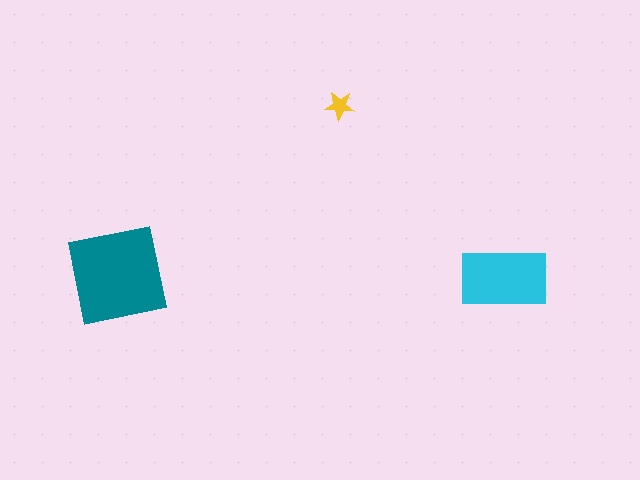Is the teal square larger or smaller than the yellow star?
Larger.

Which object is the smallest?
The yellow star.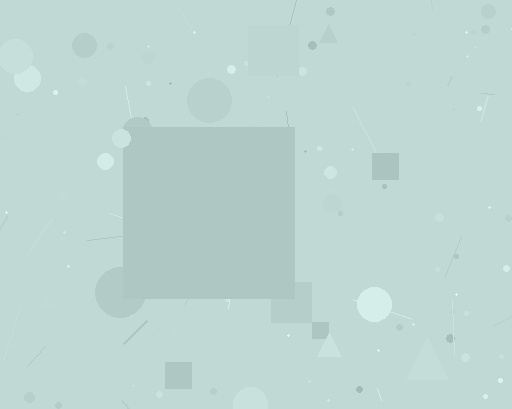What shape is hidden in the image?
A square is hidden in the image.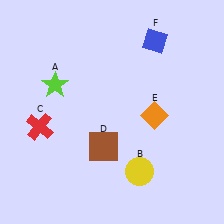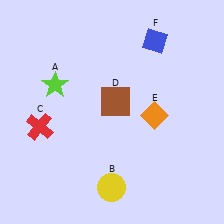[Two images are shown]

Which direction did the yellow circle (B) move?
The yellow circle (B) moved left.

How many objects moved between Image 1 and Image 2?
2 objects moved between the two images.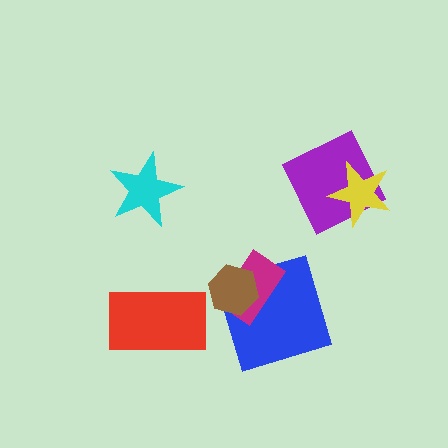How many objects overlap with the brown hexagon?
2 objects overlap with the brown hexagon.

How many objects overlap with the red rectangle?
0 objects overlap with the red rectangle.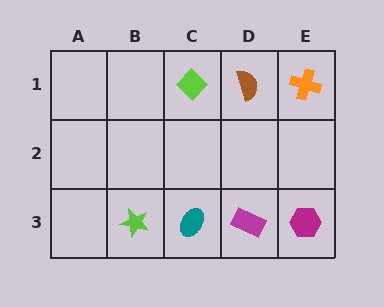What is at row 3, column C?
A teal ellipse.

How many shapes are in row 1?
3 shapes.